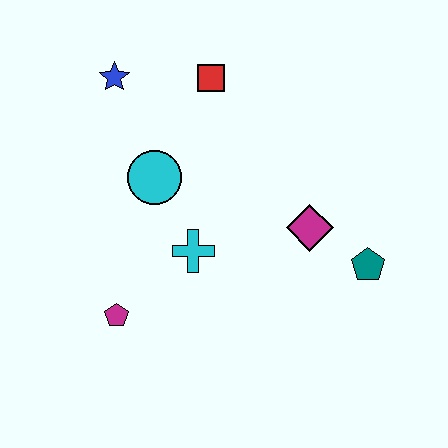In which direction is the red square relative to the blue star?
The red square is to the right of the blue star.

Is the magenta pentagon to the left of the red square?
Yes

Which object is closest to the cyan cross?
The cyan circle is closest to the cyan cross.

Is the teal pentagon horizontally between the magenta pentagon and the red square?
No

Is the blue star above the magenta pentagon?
Yes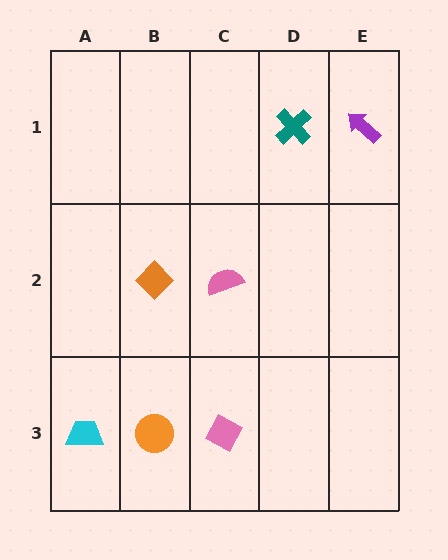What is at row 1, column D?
A teal cross.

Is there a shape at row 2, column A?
No, that cell is empty.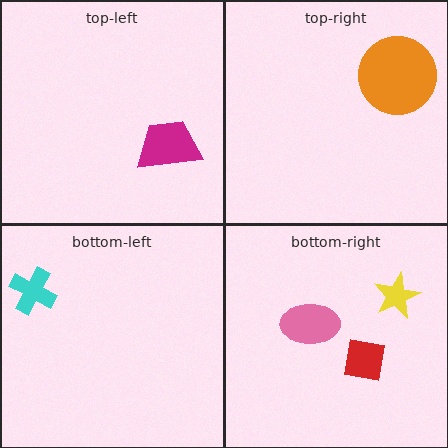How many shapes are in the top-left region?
1.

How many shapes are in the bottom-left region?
1.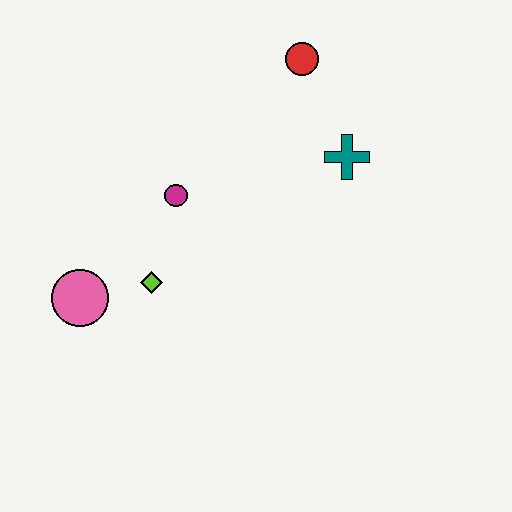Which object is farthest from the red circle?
The pink circle is farthest from the red circle.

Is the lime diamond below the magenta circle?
Yes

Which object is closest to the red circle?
The teal cross is closest to the red circle.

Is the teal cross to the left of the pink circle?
No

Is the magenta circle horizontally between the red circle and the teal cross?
No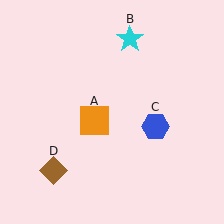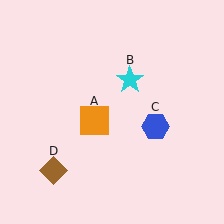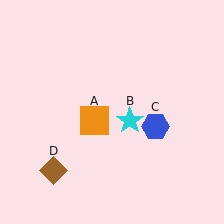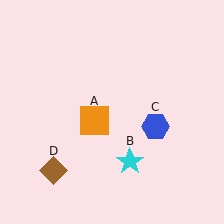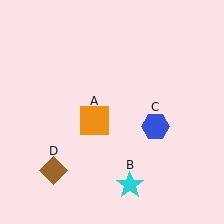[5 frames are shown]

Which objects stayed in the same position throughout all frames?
Orange square (object A) and blue hexagon (object C) and brown diamond (object D) remained stationary.